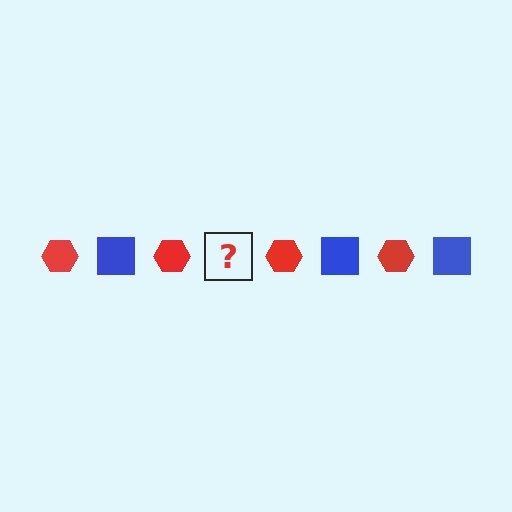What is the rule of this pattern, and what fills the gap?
The rule is that the pattern alternates between red hexagon and blue square. The gap should be filled with a blue square.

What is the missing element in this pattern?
The missing element is a blue square.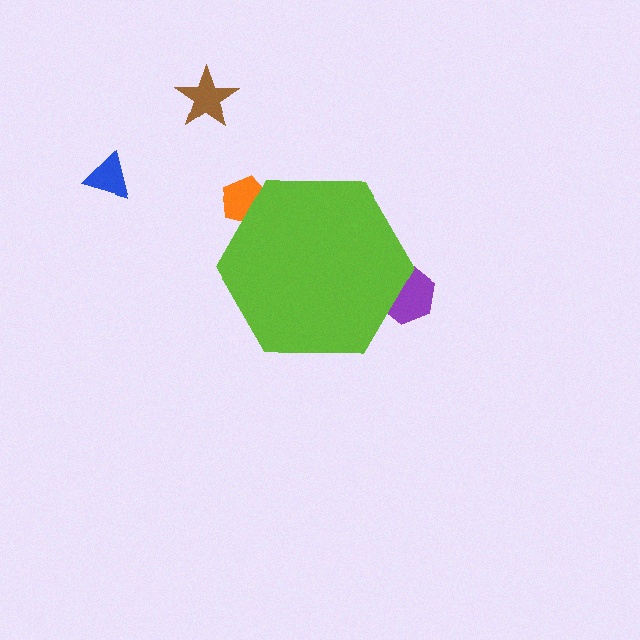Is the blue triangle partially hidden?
No, the blue triangle is fully visible.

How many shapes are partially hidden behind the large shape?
2 shapes are partially hidden.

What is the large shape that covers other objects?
A lime hexagon.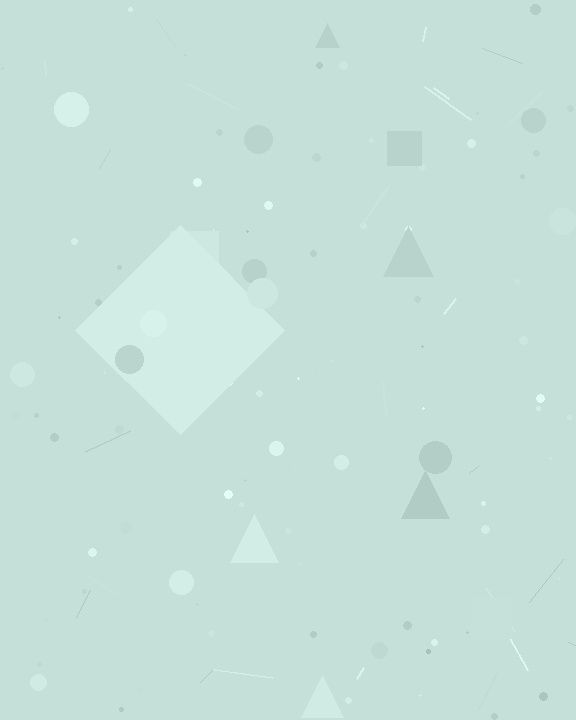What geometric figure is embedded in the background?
A diamond is embedded in the background.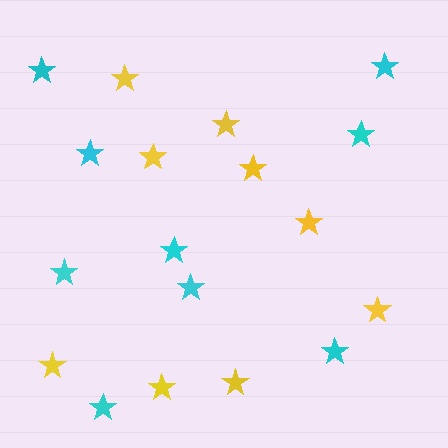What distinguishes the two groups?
There are 2 groups: one group of cyan stars (9) and one group of yellow stars (9).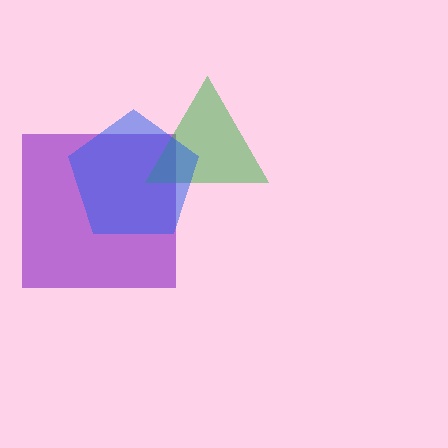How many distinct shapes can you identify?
There are 3 distinct shapes: a purple square, a green triangle, a blue pentagon.